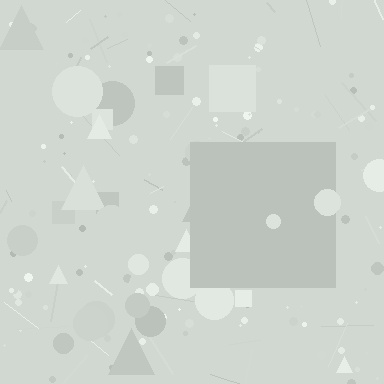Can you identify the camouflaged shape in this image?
The camouflaged shape is a square.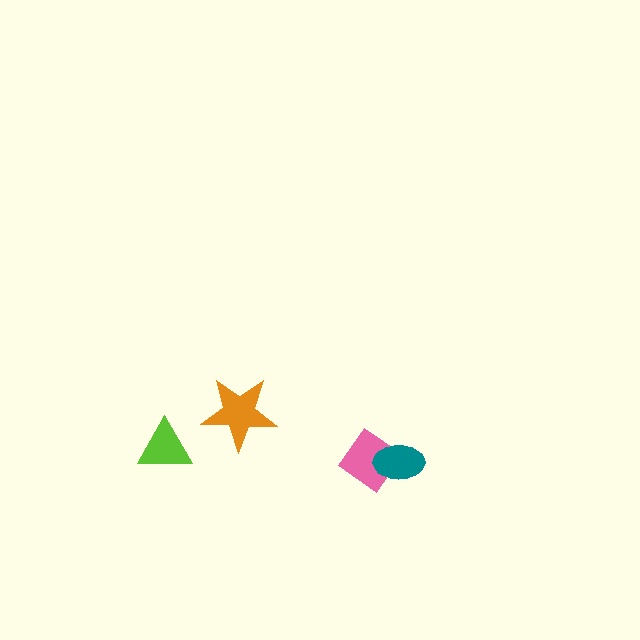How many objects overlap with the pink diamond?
1 object overlaps with the pink diamond.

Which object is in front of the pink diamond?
The teal ellipse is in front of the pink diamond.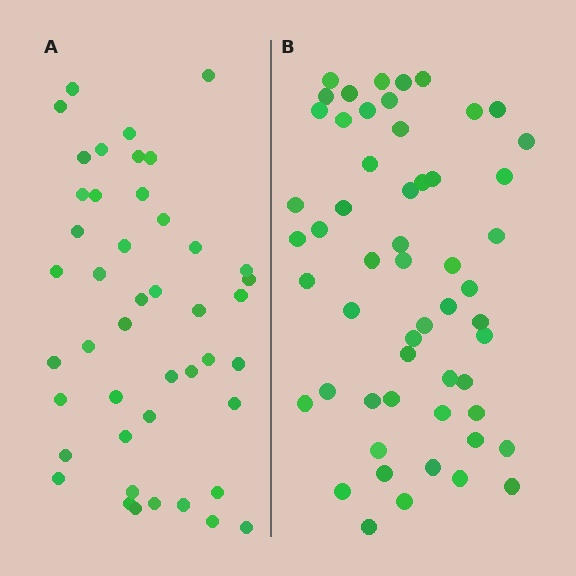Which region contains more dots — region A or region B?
Region B (the right region) has more dots.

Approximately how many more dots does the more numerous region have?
Region B has roughly 10 or so more dots than region A.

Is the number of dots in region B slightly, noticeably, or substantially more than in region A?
Region B has only slightly more — the two regions are fairly close. The ratio is roughly 1.2 to 1.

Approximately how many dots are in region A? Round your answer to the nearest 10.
About 40 dots. (The exact count is 45, which rounds to 40.)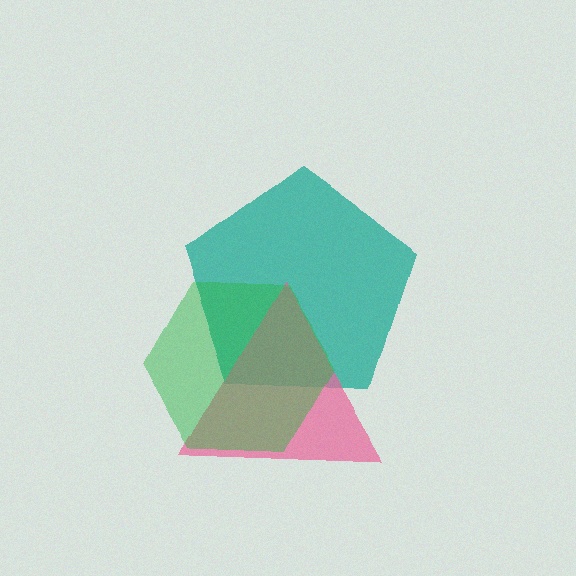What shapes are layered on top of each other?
The layered shapes are: a teal pentagon, a pink triangle, a green hexagon.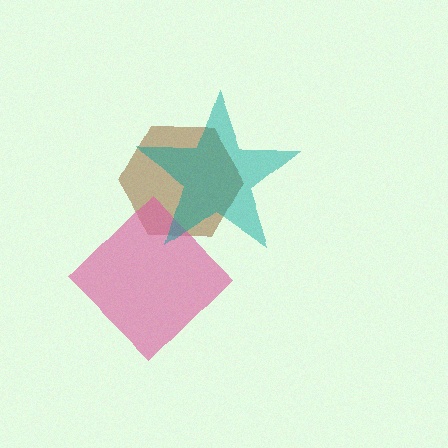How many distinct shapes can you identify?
There are 3 distinct shapes: a brown hexagon, a pink diamond, a teal star.